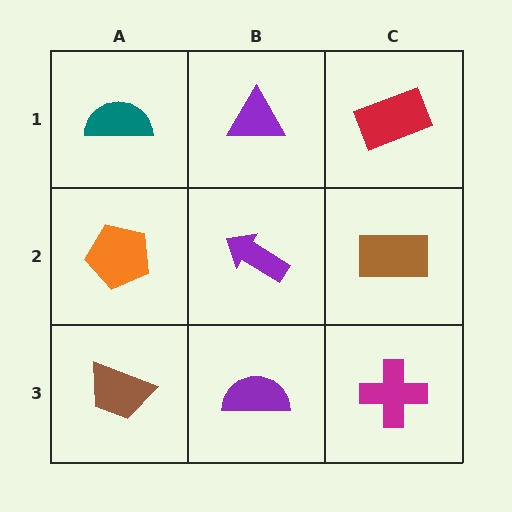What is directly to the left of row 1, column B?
A teal semicircle.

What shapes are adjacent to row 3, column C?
A brown rectangle (row 2, column C), a purple semicircle (row 3, column B).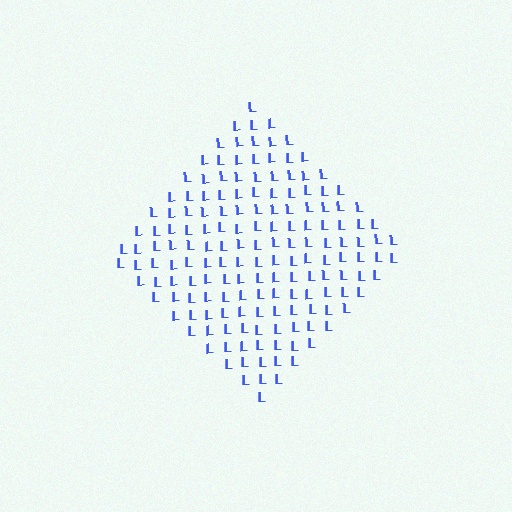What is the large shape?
The large shape is a diamond.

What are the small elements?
The small elements are letter L's.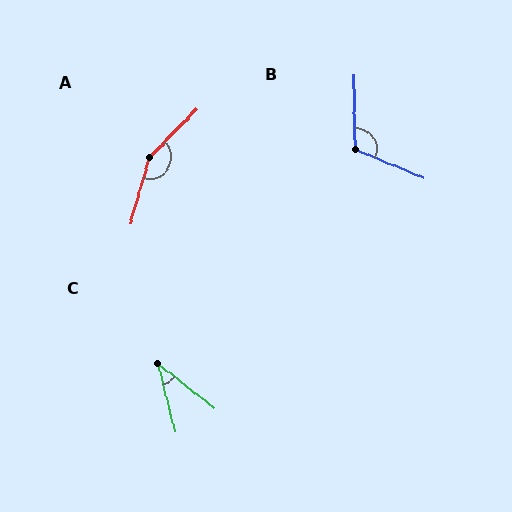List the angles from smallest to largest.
C (38°), B (114°), A (152°).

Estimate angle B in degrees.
Approximately 114 degrees.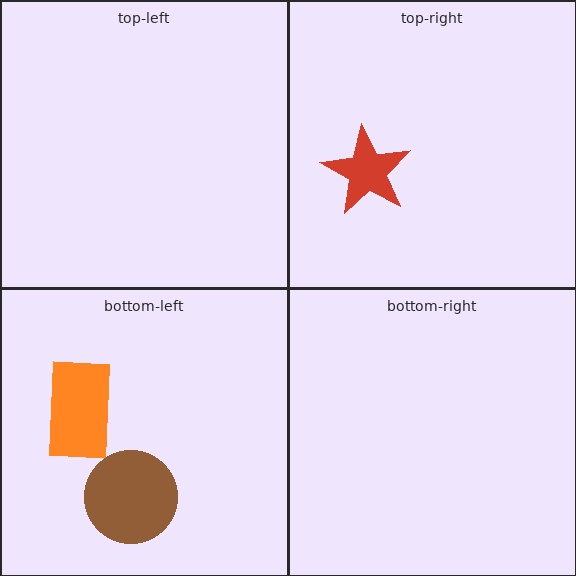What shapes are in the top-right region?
The red star.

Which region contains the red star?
The top-right region.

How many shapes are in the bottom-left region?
2.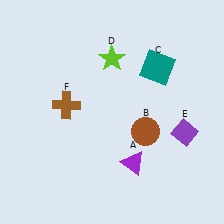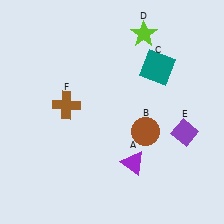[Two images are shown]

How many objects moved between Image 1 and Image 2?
1 object moved between the two images.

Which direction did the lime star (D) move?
The lime star (D) moved right.